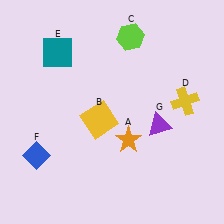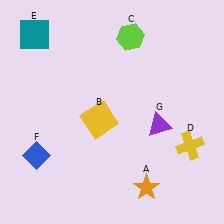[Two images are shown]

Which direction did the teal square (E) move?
The teal square (E) moved left.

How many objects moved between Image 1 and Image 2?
3 objects moved between the two images.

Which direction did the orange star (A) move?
The orange star (A) moved down.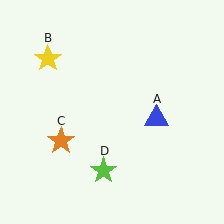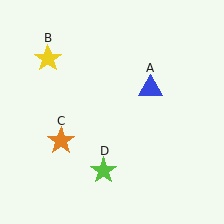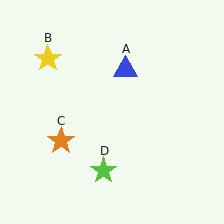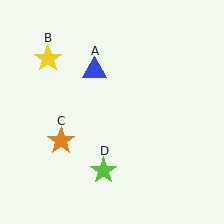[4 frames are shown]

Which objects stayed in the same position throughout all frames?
Yellow star (object B) and orange star (object C) and lime star (object D) remained stationary.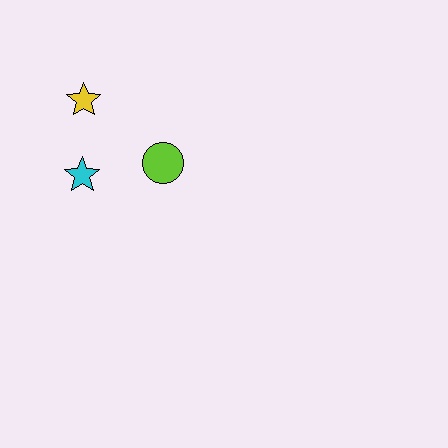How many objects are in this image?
There are 3 objects.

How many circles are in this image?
There is 1 circle.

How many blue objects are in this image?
There are no blue objects.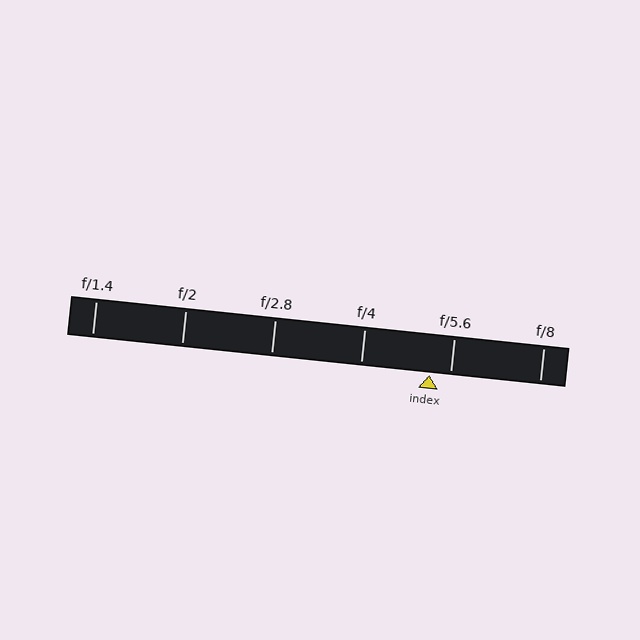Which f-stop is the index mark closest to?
The index mark is closest to f/5.6.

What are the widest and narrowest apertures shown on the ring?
The widest aperture shown is f/1.4 and the narrowest is f/8.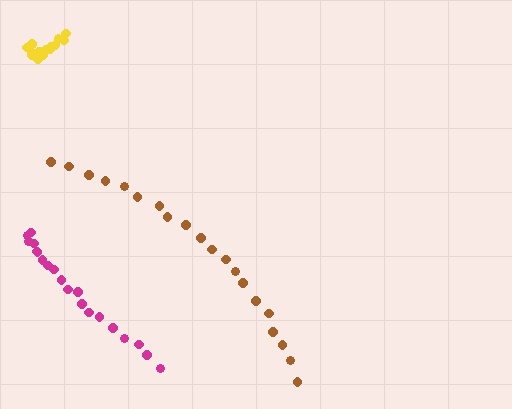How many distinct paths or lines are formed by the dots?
There are 3 distinct paths.